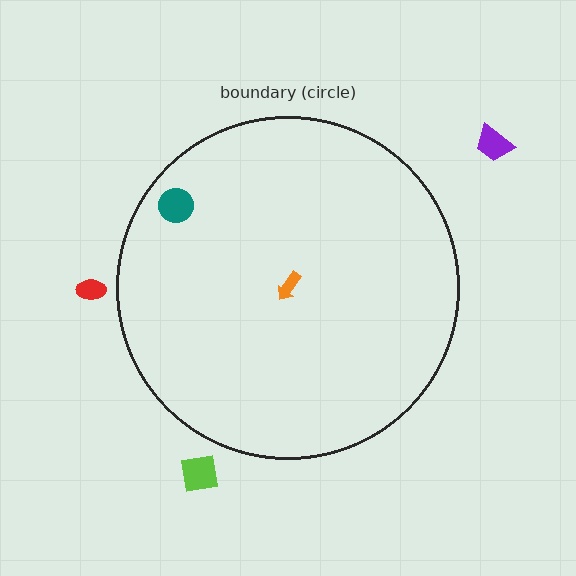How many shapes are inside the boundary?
2 inside, 3 outside.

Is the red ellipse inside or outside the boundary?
Outside.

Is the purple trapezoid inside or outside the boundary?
Outside.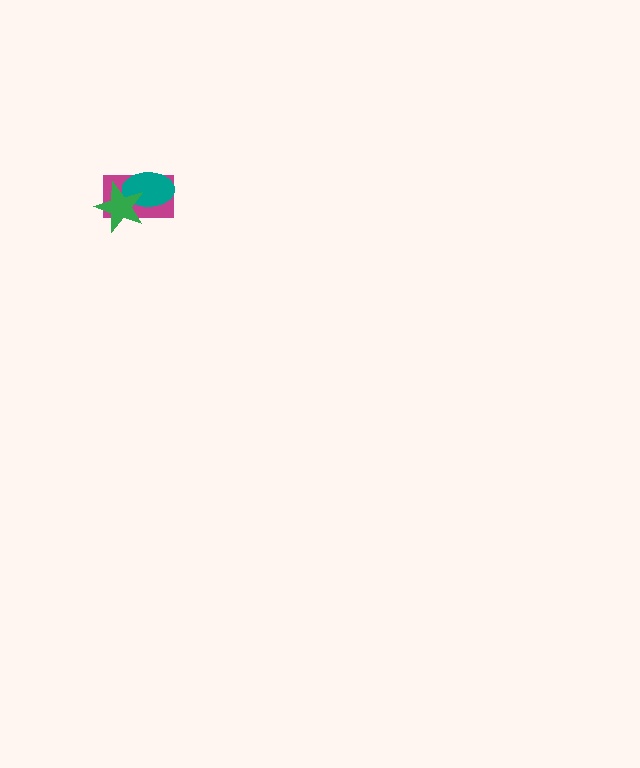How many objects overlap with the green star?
2 objects overlap with the green star.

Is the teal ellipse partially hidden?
Yes, it is partially covered by another shape.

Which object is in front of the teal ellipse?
The green star is in front of the teal ellipse.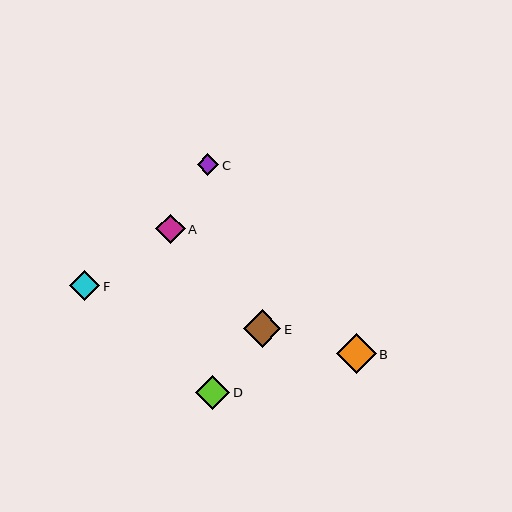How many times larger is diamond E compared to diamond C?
Diamond E is approximately 1.8 times the size of diamond C.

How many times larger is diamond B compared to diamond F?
Diamond B is approximately 1.3 times the size of diamond F.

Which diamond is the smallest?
Diamond C is the smallest with a size of approximately 22 pixels.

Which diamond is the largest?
Diamond B is the largest with a size of approximately 40 pixels.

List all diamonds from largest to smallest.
From largest to smallest: B, E, D, F, A, C.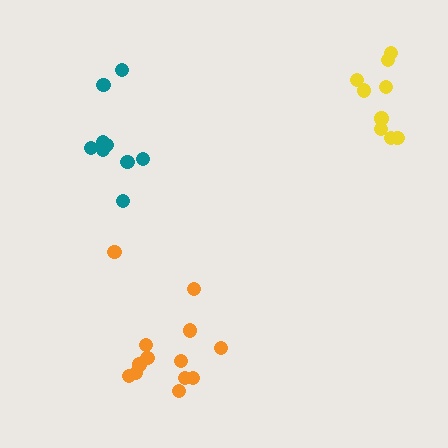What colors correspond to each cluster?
The clusters are colored: yellow, teal, orange.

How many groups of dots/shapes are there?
There are 3 groups.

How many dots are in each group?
Group 1: 9 dots, Group 2: 9 dots, Group 3: 13 dots (31 total).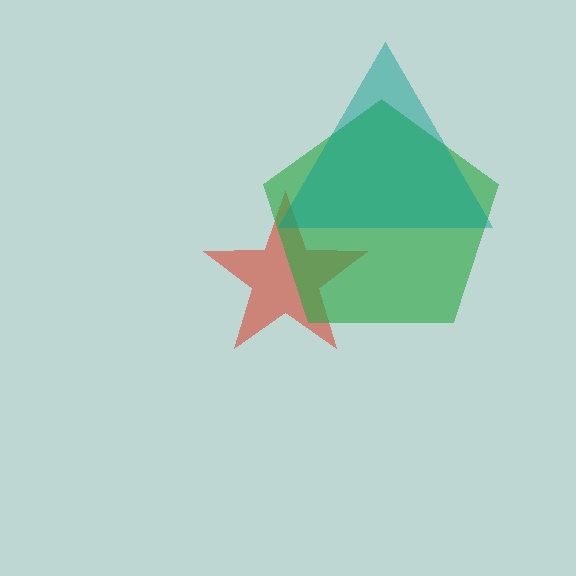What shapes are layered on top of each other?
The layered shapes are: a red star, a green pentagon, a teal triangle.